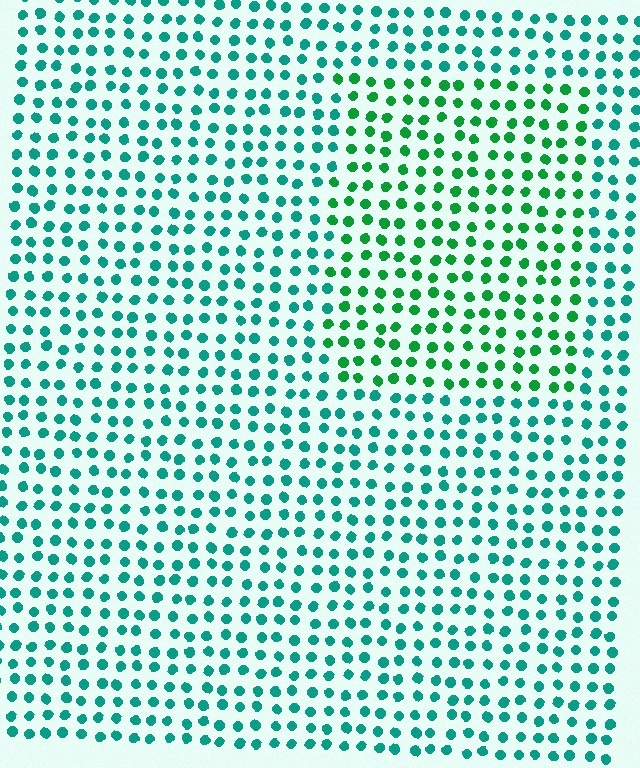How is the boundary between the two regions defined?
The boundary is defined purely by a slight shift in hue (about 33 degrees). Spacing, size, and orientation are identical on both sides.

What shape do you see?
I see a rectangle.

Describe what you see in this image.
The image is filled with small teal elements in a uniform arrangement. A rectangle-shaped region is visible where the elements are tinted to a slightly different hue, forming a subtle color boundary.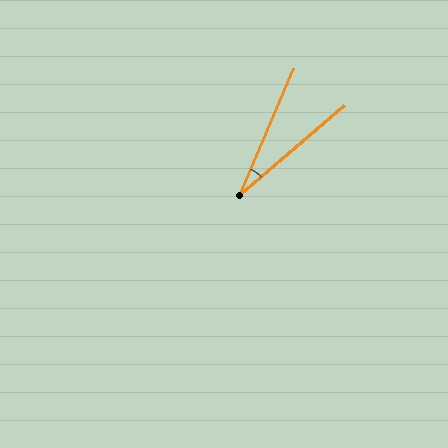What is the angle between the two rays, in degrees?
Approximately 27 degrees.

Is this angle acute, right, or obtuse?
It is acute.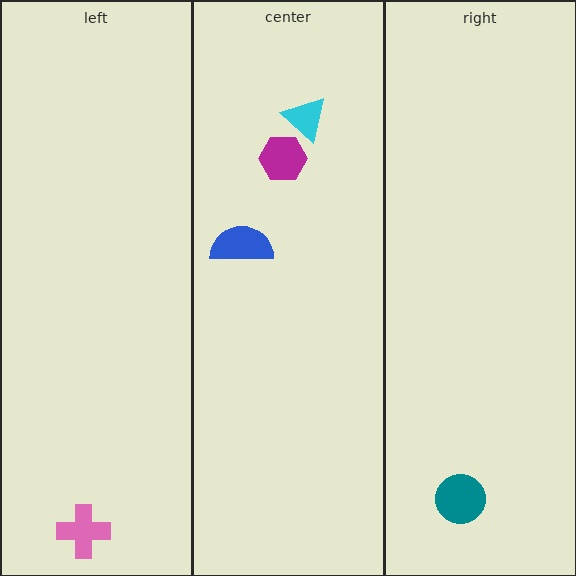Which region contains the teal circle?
The right region.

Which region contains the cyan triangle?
The center region.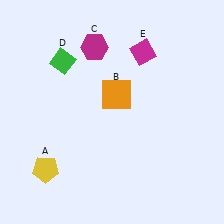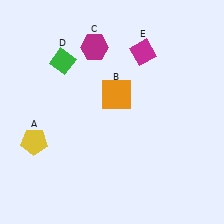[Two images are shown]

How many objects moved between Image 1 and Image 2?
1 object moved between the two images.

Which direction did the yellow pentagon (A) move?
The yellow pentagon (A) moved up.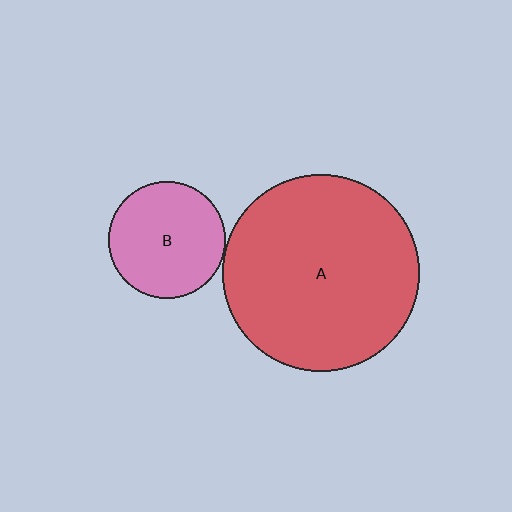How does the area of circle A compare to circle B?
Approximately 2.9 times.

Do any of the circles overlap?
No, none of the circles overlap.